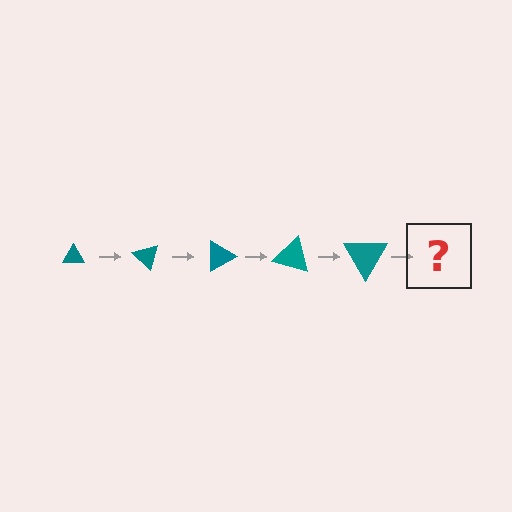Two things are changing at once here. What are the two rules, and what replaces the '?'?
The two rules are that the triangle grows larger each step and it rotates 45 degrees each step. The '?' should be a triangle, larger than the previous one and rotated 225 degrees from the start.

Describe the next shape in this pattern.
It should be a triangle, larger than the previous one and rotated 225 degrees from the start.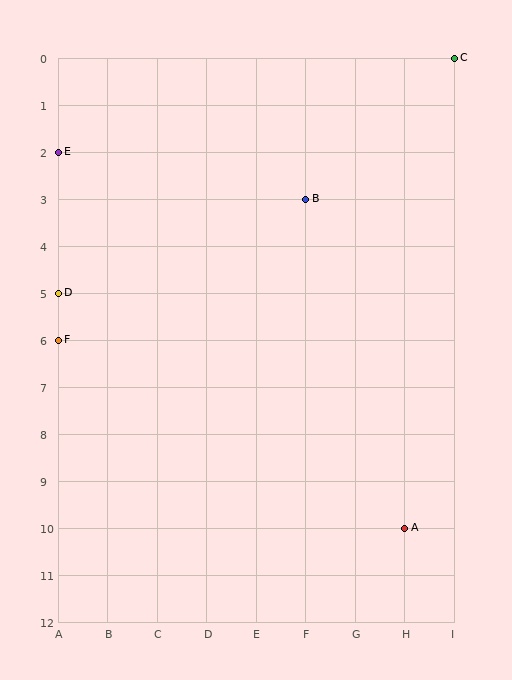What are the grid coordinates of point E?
Point E is at grid coordinates (A, 2).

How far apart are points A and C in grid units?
Points A and C are 1 column and 10 rows apart (about 10.0 grid units diagonally).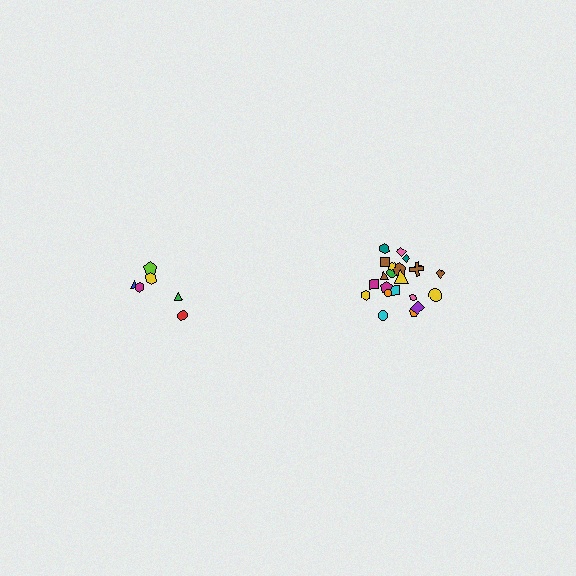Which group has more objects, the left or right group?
The right group.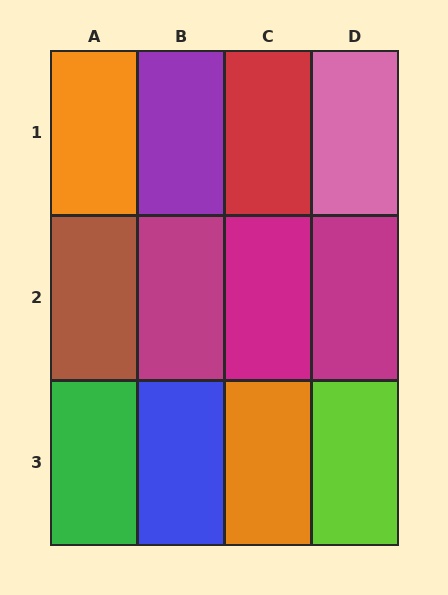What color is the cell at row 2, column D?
Magenta.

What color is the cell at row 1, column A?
Orange.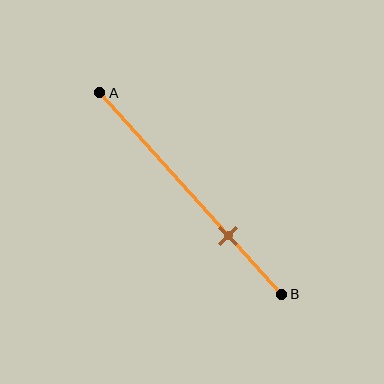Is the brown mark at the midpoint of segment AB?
No, the mark is at about 70% from A, not at the 50% midpoint.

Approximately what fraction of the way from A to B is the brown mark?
The brown mark is approximately 70% of the way from A to B.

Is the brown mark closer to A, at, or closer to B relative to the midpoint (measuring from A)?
The brown mark is closer to point B than the midpoint of segment AB.